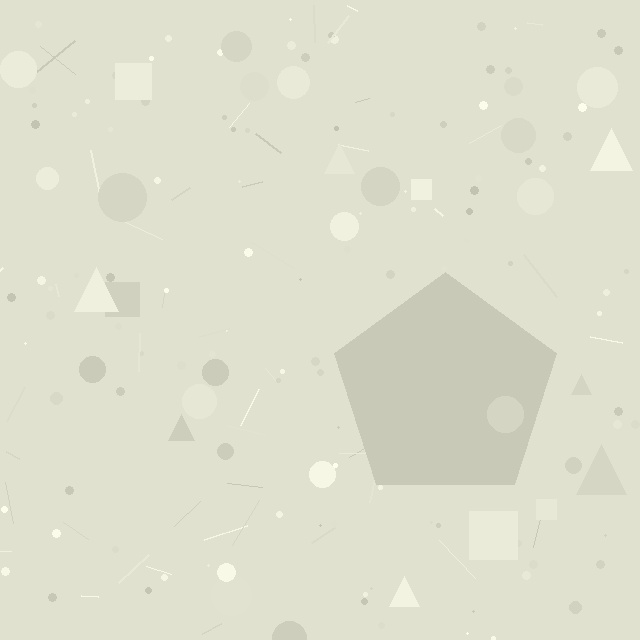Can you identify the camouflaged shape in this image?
The camouflaged shape is a pentagon.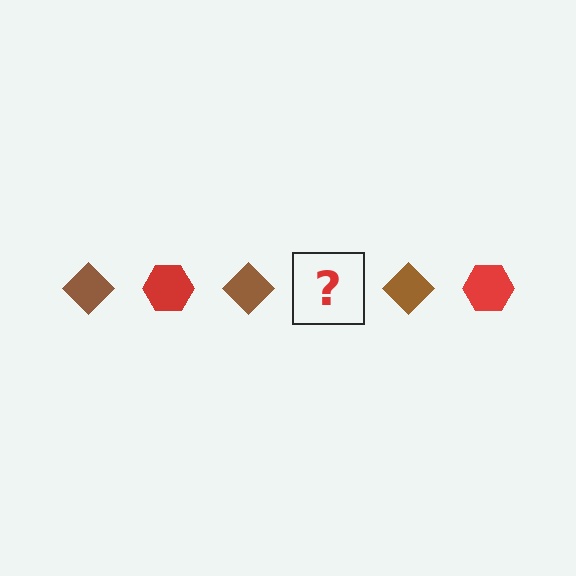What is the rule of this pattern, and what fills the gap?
The rule is that the pattern alternates between brown diamond and red hexagon. The gap should be filled with a red hexagon.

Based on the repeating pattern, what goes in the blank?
The blank should be a red hexagon.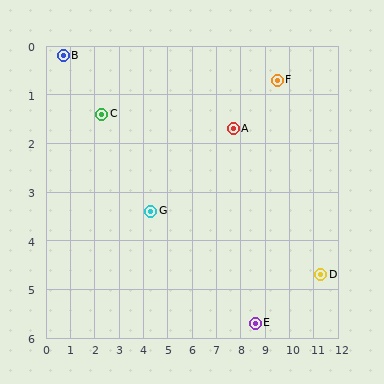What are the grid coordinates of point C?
Point C is at approximately (2.3, 1.4).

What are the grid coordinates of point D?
Point D is at approximately (11.3, 4.7).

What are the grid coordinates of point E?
Point E is at approximately (8.6, 5.7).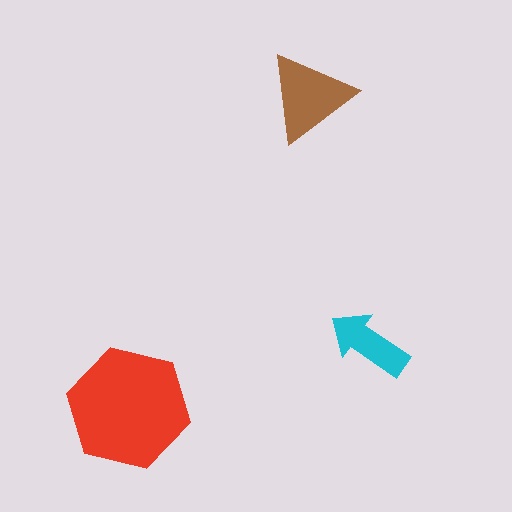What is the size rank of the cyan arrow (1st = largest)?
3rd.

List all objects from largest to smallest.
The red hexagon, the brown triangle, the cyan arrow.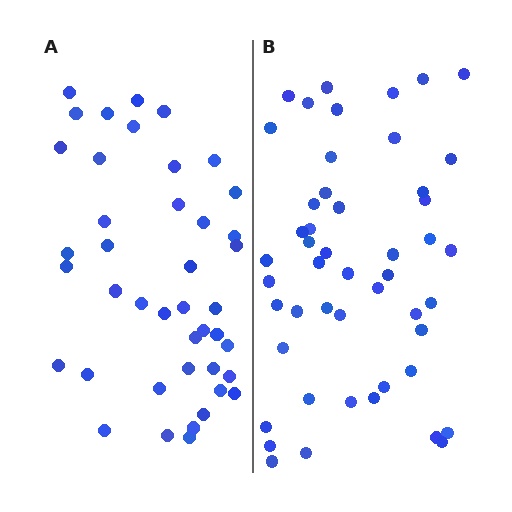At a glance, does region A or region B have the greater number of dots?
Region B (the right region) has more dots.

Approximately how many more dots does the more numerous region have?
Region B has roughly 8 or so more dots than region A.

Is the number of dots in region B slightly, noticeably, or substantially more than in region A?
Region B has only slightly more — the two regions are fairly close. The ratio is roughly 1.2 to 1.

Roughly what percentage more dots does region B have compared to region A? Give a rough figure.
About 15% more.